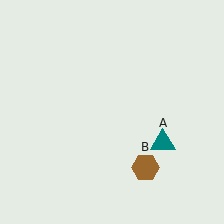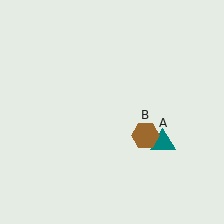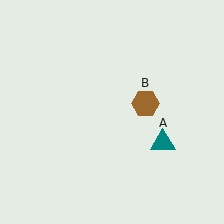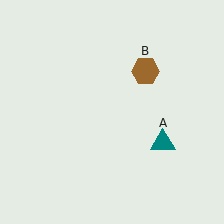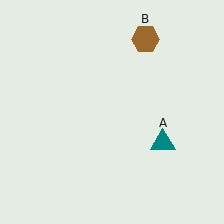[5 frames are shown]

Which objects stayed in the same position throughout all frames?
Teal triangle (object A) remained stationary.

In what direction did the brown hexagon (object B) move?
The brown hexagon (object B) moved up.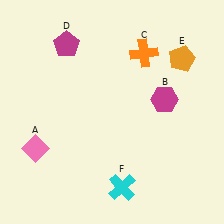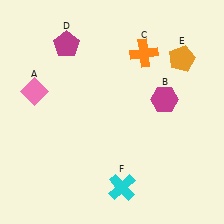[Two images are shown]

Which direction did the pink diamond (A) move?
The pink diamond (A) moved up.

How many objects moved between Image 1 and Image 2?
1 object moved between the two images.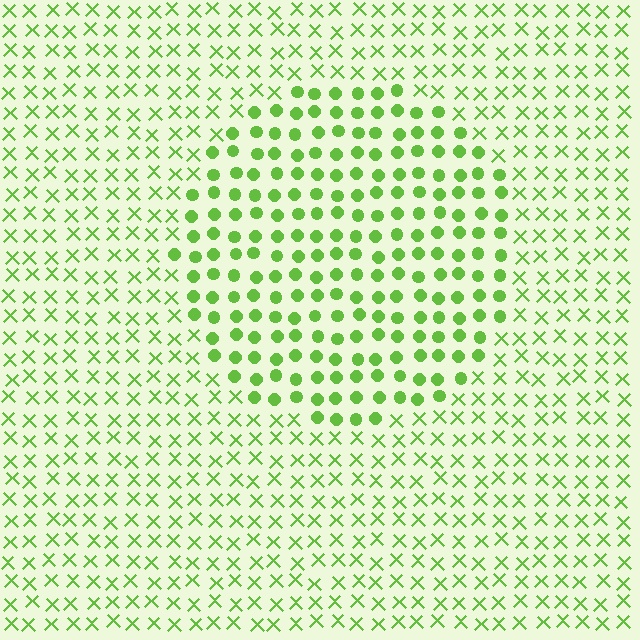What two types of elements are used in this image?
The image uses circles inside the circle region and X marks outside it.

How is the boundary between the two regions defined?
The boundary is defined by a change in element shape: circles inside vs. X marks outside. All elements share the same color and spacing.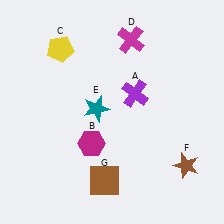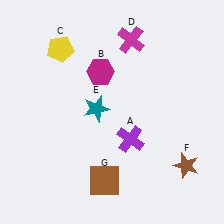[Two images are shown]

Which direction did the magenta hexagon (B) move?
The magenta hexagon (B) moved up.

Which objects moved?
The objects that moved are: the purple cross (A), the magenta hexagon (B).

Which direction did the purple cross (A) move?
The purple cross (A) moved down.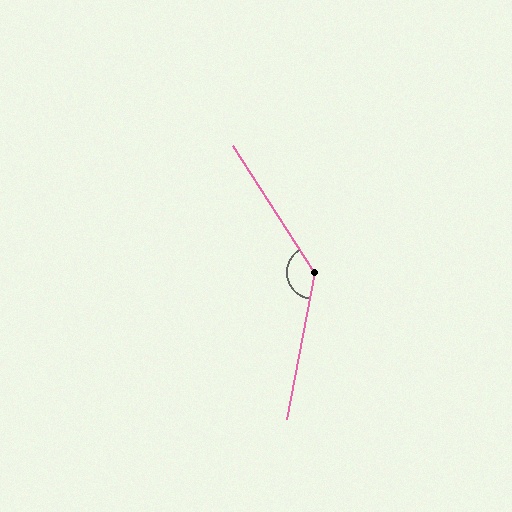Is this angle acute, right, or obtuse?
It is obtuse.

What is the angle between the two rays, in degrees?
Approximately 137 degrees.